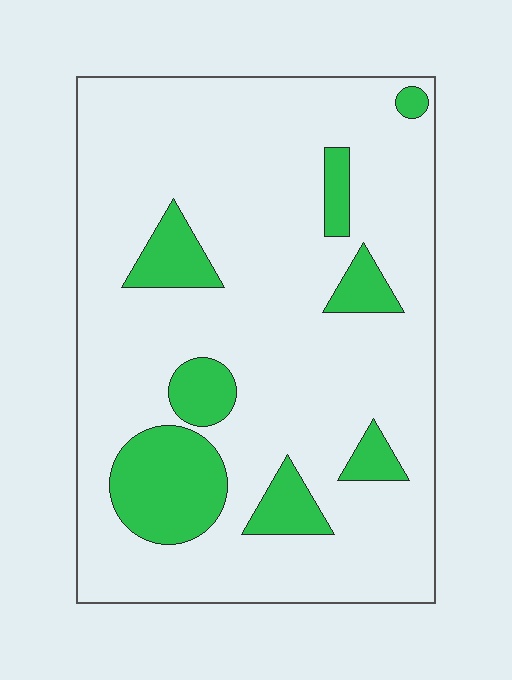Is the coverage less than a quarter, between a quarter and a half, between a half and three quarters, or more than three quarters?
Less than a quarter.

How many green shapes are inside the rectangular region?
8.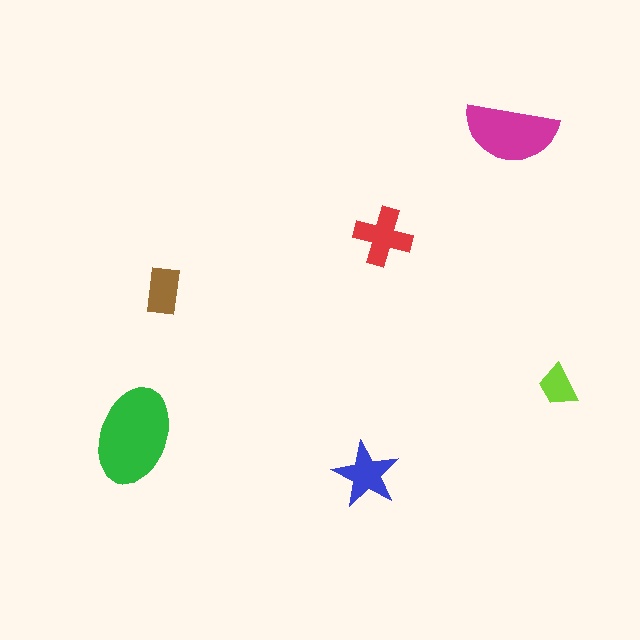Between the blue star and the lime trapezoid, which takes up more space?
The blue star.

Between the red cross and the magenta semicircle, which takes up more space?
The magenta semicircle.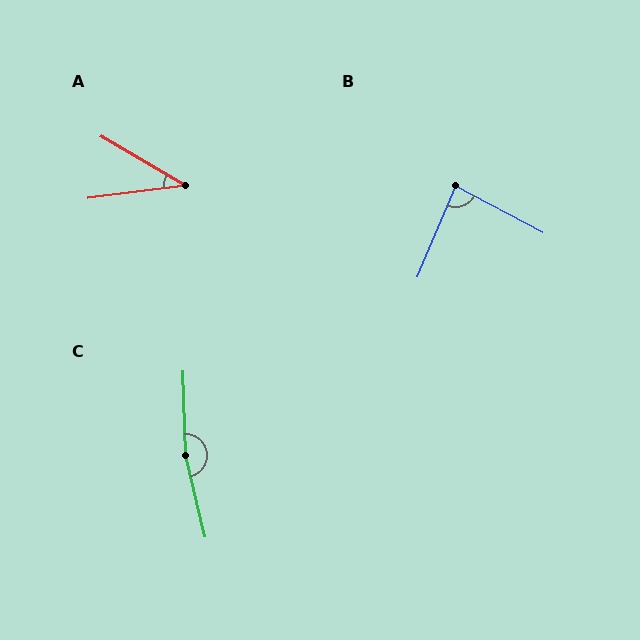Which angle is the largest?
C, at approximately 169 degrees.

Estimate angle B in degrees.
Approximately 85 degrees.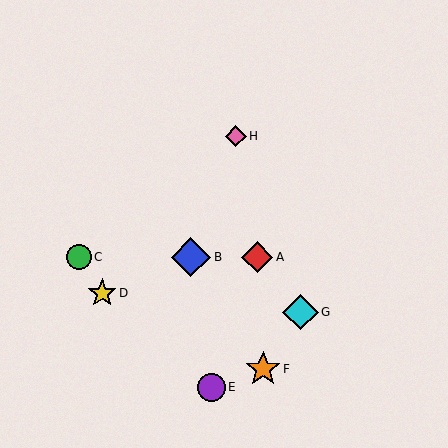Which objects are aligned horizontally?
Objects A, B, C are aligned horizontally.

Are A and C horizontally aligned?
Yes, both are at y≈257.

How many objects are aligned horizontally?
3 objects (A, B, C) are aligned horizontally.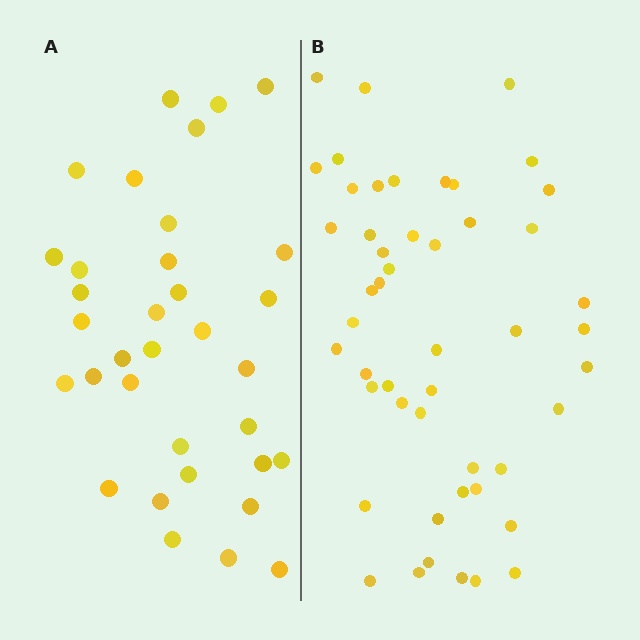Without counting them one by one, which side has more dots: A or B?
Region B (the right region) has more dots.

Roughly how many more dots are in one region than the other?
Region B has approximately 15 more dots than region A.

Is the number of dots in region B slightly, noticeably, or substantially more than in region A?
Region B has noticeably more, but not dramatically so. The ratio is roughly 1.4 to 1.